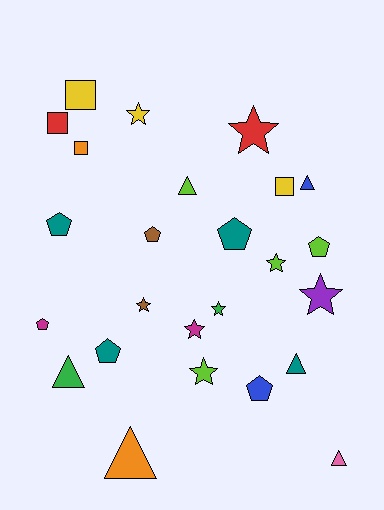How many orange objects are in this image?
There are 2 orange objects.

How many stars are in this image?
There are 8 stars.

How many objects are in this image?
There are 25 objects.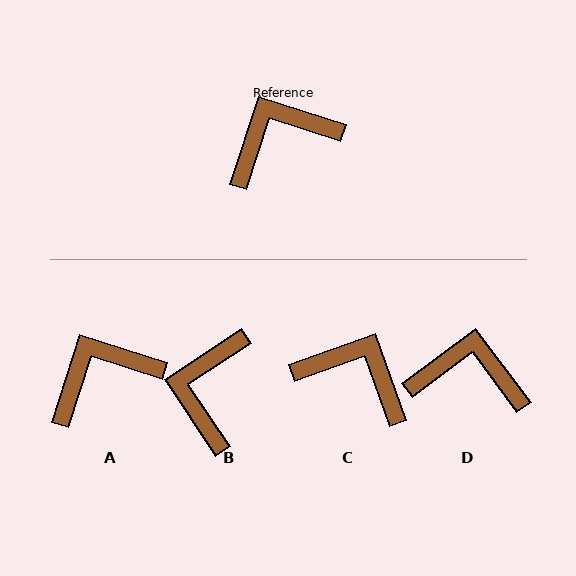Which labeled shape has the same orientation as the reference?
A.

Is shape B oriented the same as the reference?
No, it is off by about 51 degrees.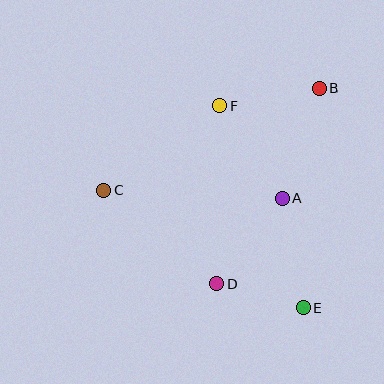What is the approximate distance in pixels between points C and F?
The distance between C and F is approximately 143 pixels.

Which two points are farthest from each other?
Points B and C are farthest from each other.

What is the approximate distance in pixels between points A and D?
The distance between A and D is approximately 108 pixels.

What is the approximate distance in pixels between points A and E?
The distance between A and E is approximately 111 pixels.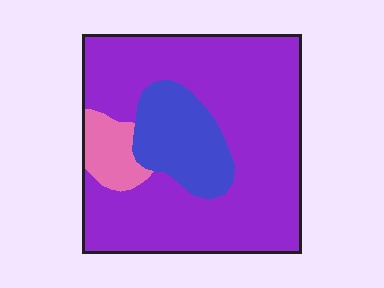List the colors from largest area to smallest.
From largest to smallest: purple, blue, pink.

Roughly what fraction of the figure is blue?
Blue covers about 15% of the figure.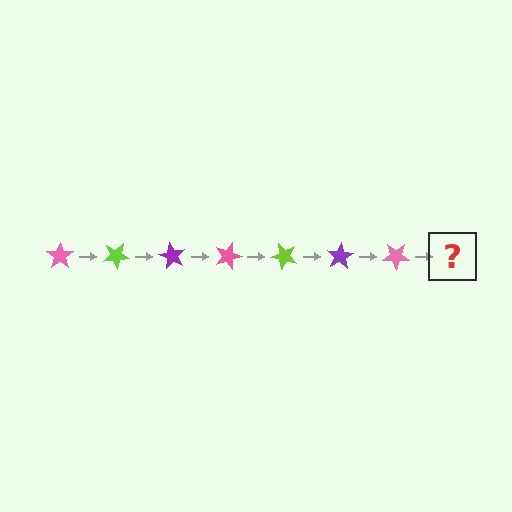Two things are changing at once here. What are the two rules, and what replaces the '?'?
The two rules are that it rotates 30 degrees each step and the color cycles through pink, lime, and purple. The '?' should be a lime star, rotated 210 degrees from the start.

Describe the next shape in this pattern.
It should be a lime star, rotated 210 degrees from the start.